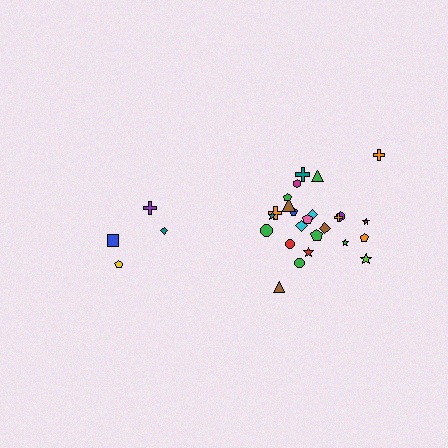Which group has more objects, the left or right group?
The right group.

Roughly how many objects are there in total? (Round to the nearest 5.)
Roughly 30 objects in total.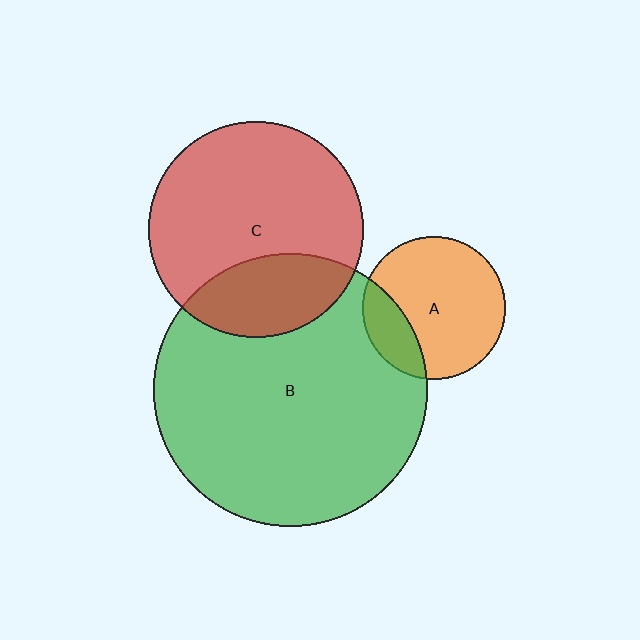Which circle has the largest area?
Circle B (green).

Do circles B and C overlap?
Yes.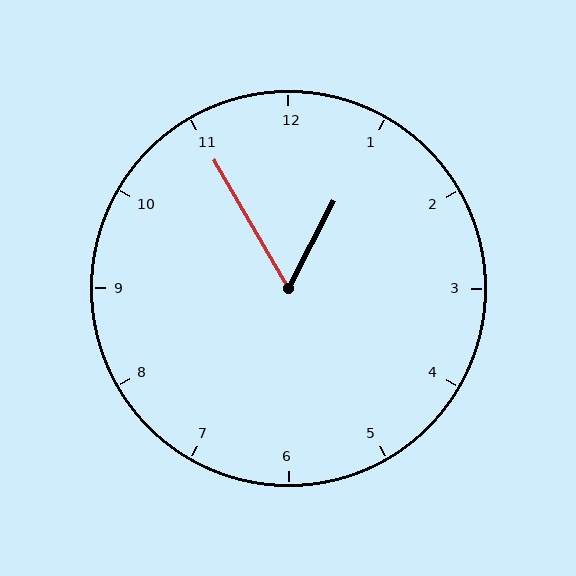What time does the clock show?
12:55.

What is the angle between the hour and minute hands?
Approximately 58 degrees.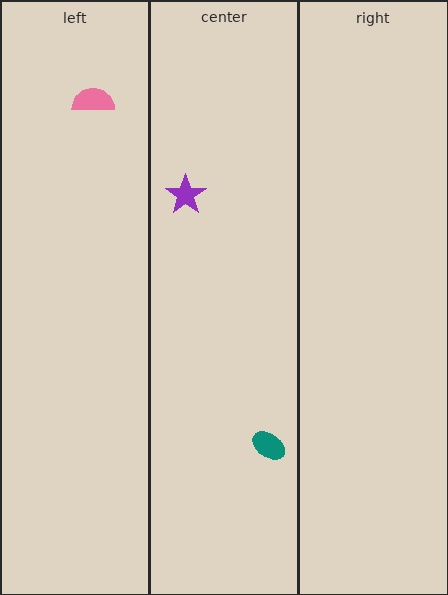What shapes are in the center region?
The purple star, the teal ellipse.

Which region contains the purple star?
The center region.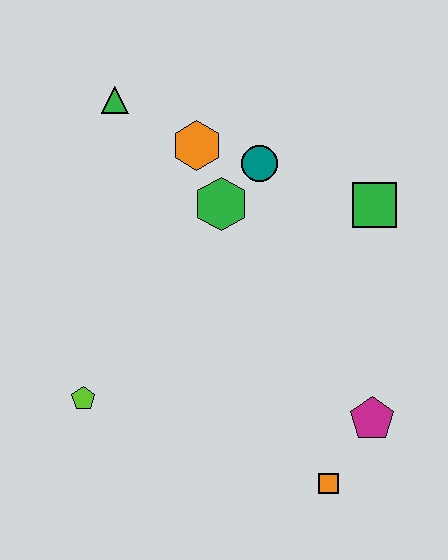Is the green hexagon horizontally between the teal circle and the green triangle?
Yes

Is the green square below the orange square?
No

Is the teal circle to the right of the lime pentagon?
Yes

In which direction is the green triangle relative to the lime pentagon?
The green triangle is above the lime pentagon.